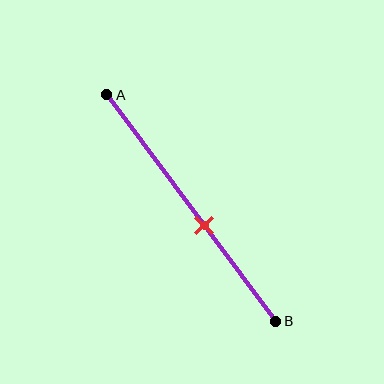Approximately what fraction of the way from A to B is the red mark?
The red mark is approximately 60% of the way from A to B.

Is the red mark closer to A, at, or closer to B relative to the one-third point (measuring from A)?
The red mark is closer to point B than the one-third point of segment AB.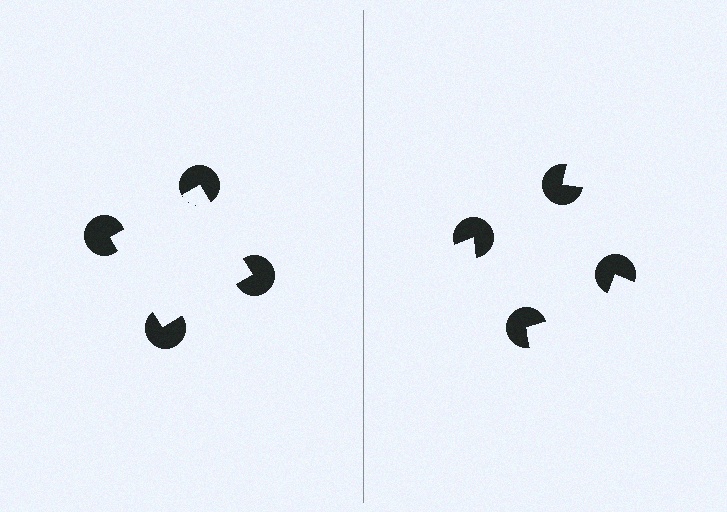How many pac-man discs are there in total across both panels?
8 — 4 on each side.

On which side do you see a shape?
An illusory square appears on the left side. On the right side the wedge cuts are rotated, so no coherent shape forms.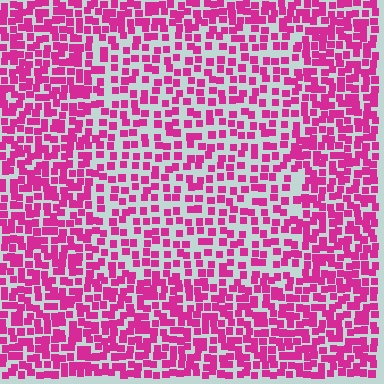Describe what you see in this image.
The image contains small magenta elements arranged at two different densities. A rectangle-shaped region is visible where the elements are less densely packed than the surrounding area.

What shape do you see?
I see a rectangle.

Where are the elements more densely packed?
The elements are more densely packed outside the rectangle boundary.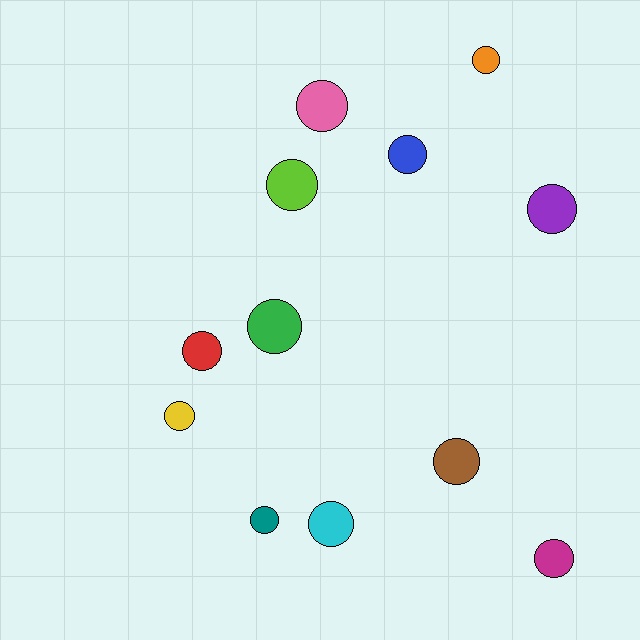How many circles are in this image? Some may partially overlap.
There are 12 circles.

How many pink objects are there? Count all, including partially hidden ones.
There is 1 pink object.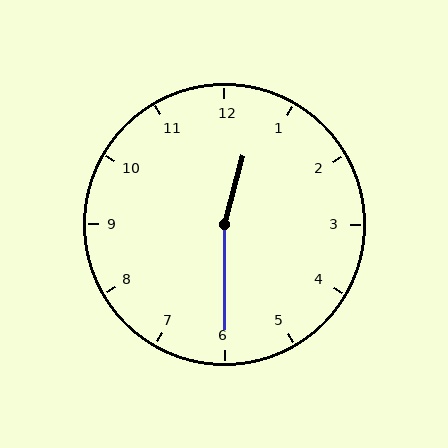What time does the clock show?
12:30.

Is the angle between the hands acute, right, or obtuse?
It is obtuse.